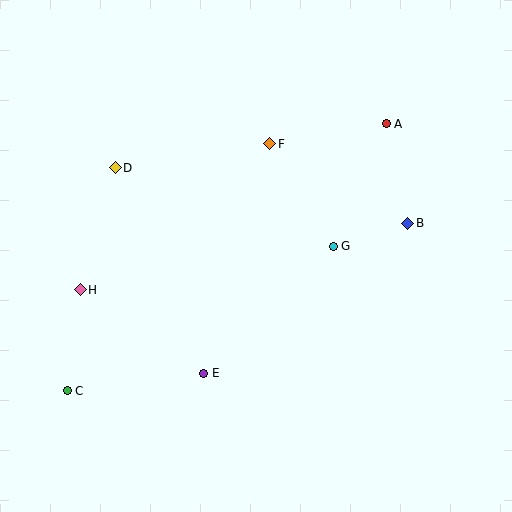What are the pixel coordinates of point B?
Point B is at (408, 223).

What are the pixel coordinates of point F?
Point F is at (270, 144).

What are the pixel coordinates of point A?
Point A is at (386, 124).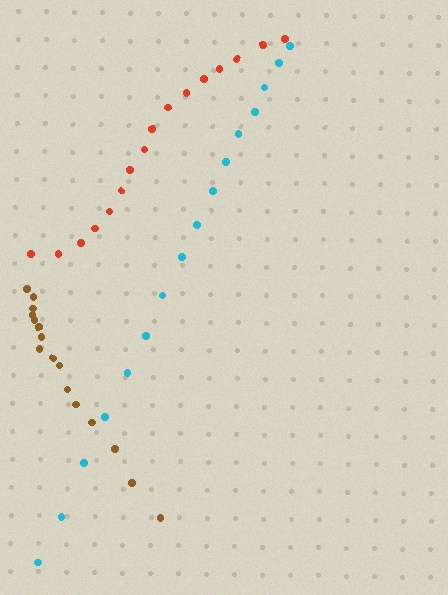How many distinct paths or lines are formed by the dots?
There are 3 distinct paths.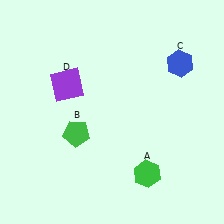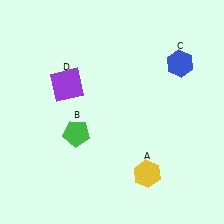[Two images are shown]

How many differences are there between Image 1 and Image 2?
There is 1 difference between the two images.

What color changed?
The hexagon (A) changed from green in Image 1 to yellow in Image 2.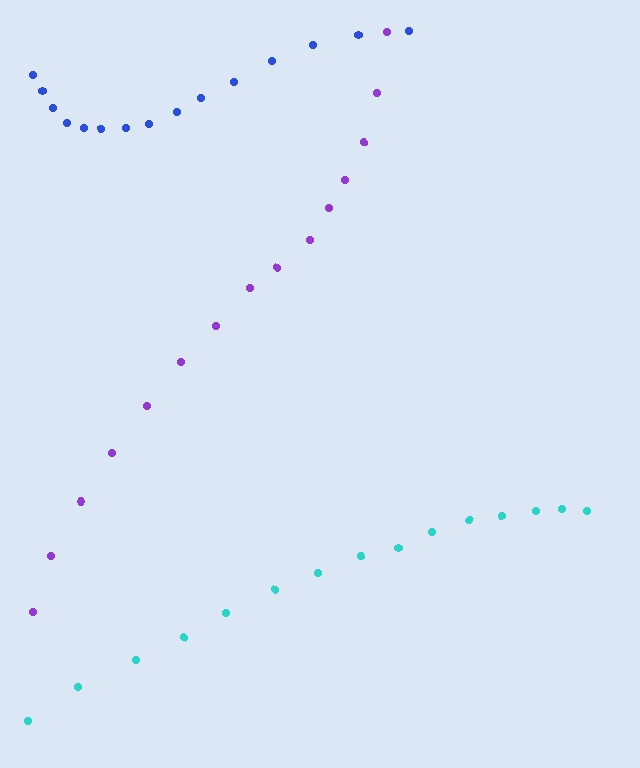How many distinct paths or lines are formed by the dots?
There are 3 distinct paths.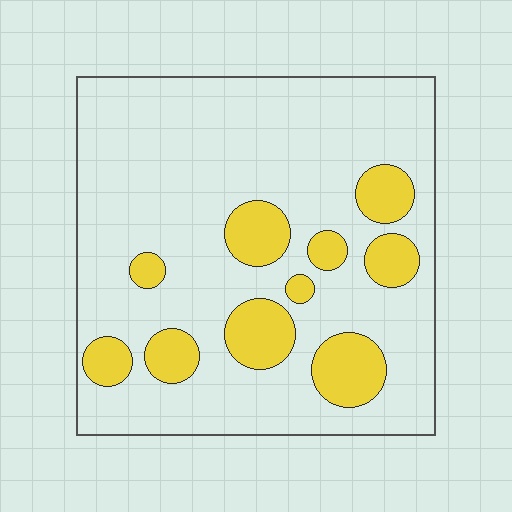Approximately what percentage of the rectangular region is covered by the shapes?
Approximately 20%.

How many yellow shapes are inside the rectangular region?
10.